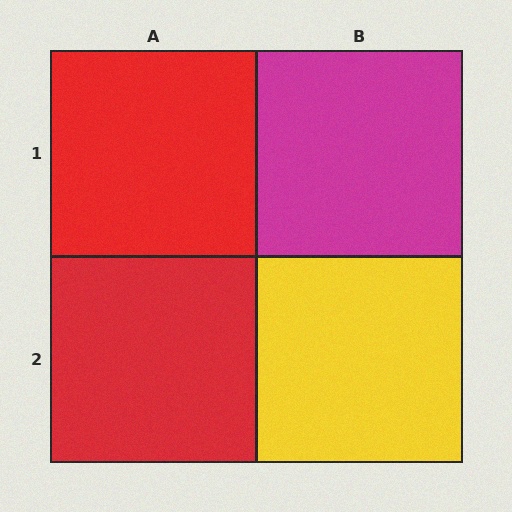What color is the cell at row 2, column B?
Yellow.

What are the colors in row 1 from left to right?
Red, magenta.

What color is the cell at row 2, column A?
Red.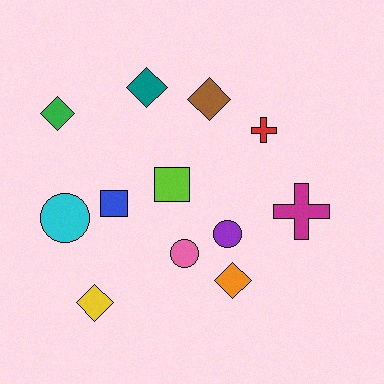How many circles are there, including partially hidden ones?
There are 3 circles.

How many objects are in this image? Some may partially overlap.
There are 12 objects.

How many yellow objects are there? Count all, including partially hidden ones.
There is 1 yellow object.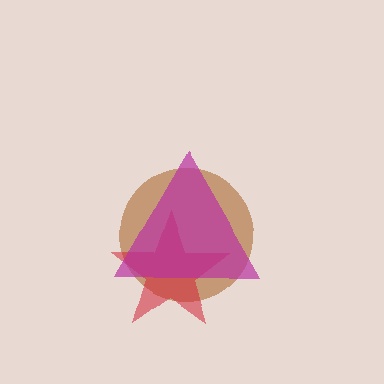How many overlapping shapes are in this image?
There are 3 overlapping shapes in the image.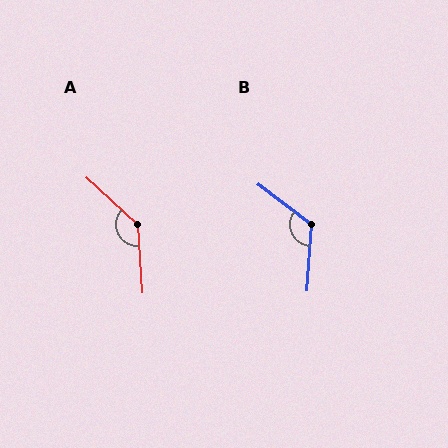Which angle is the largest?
A, at approximately 136 degrees.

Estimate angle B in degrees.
Approximately 123 degrees.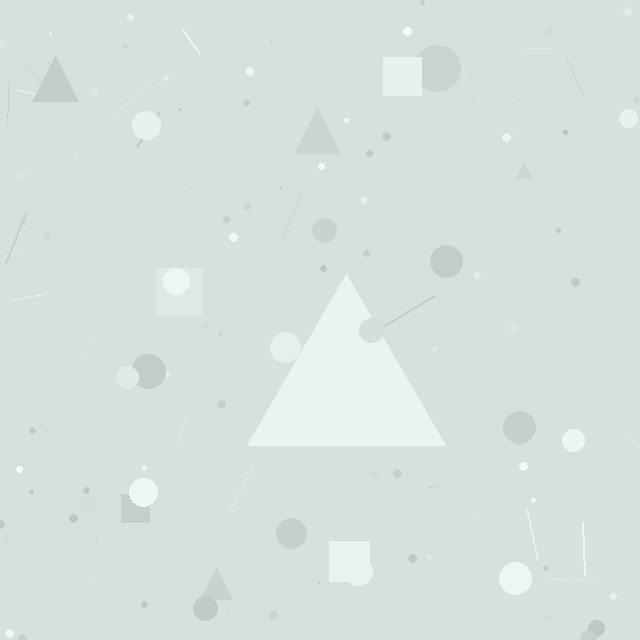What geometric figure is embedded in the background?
A triangle is embedded in the background.